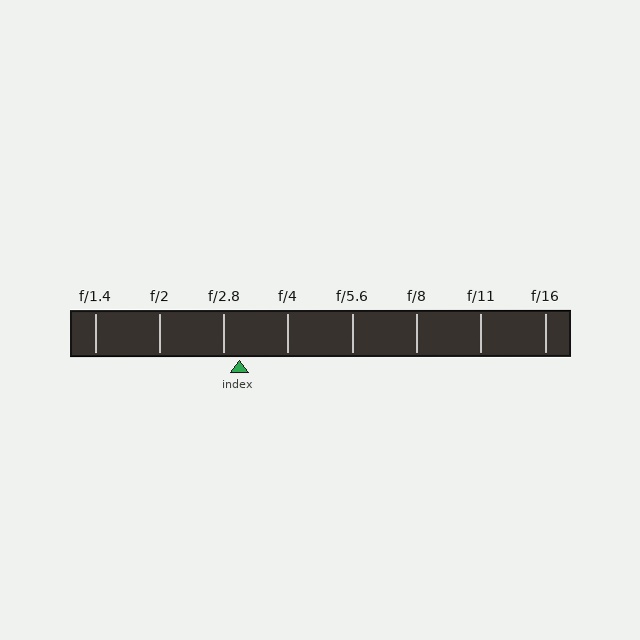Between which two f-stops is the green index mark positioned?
The index mark is between f/2.8 and f/4.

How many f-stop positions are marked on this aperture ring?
There are 8 f-stop positions marked.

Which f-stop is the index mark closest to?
The index mark is closest to f/2.8.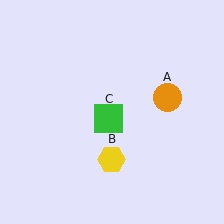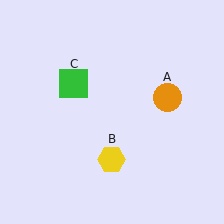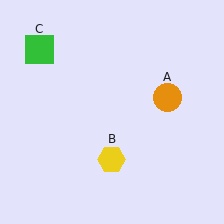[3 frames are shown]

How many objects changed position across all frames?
1 object changed position: green square (object C).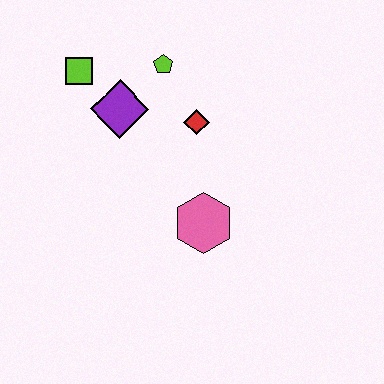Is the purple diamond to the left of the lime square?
No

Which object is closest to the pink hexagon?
The red diamond is closest to the pink hexagon.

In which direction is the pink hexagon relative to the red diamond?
The pink hexagon is below the red diamond.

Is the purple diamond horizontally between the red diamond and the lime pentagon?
No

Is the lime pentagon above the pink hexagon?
Yes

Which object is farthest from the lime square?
The pink hexagon is farthest from the lime square.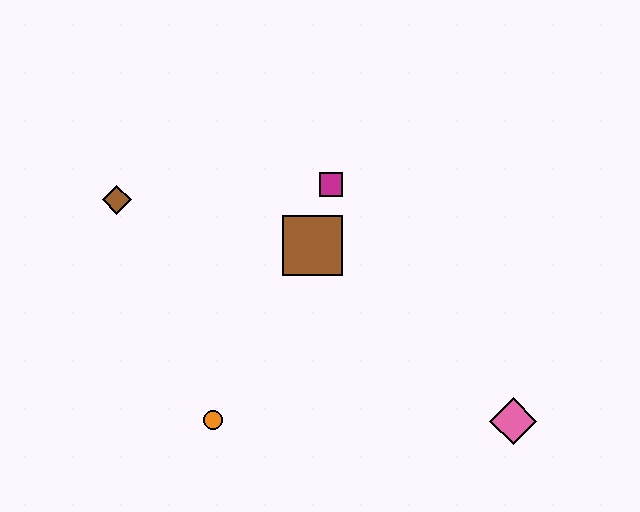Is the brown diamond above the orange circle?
Yes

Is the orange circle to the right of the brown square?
No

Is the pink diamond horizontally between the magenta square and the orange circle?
No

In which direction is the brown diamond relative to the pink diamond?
The brown diamond is to the left of the pink diamond.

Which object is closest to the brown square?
The magenta square is closest to the brown square.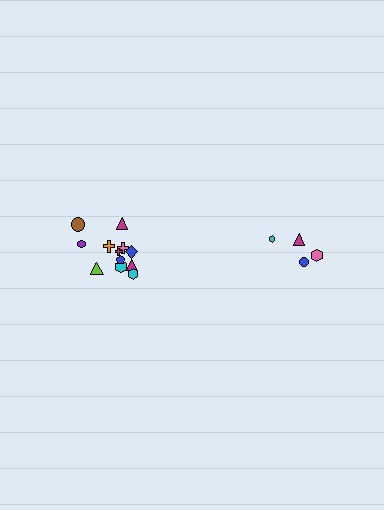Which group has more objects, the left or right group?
The left group.